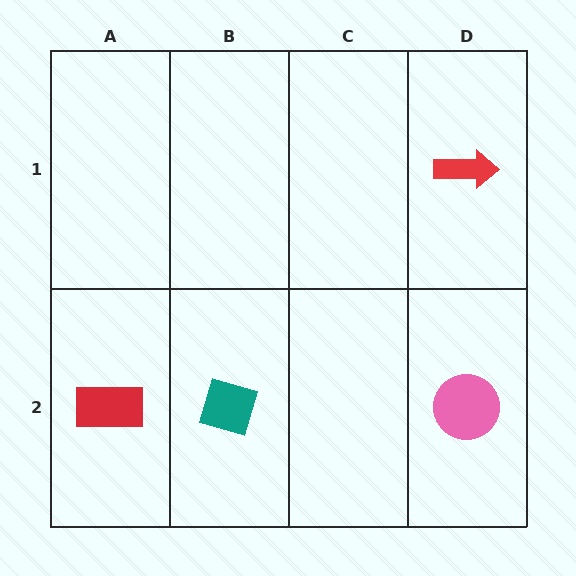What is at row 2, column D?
A pink circle.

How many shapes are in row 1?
1 shape.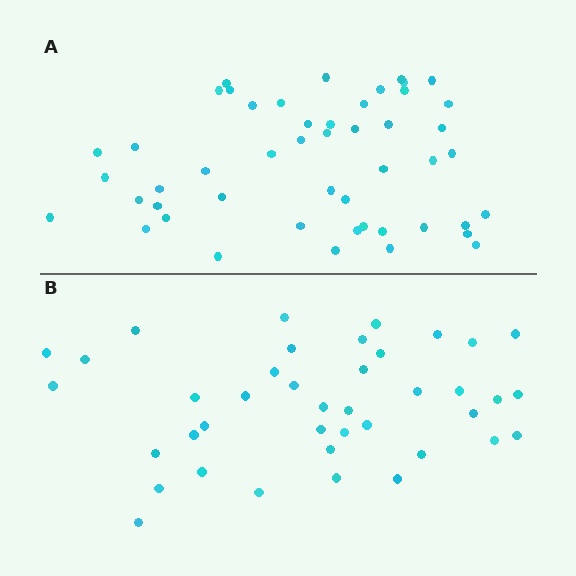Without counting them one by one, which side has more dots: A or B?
Region A (the top region) has more dots.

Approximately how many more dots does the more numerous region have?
Region A has roughly 8 or so more dots than region B.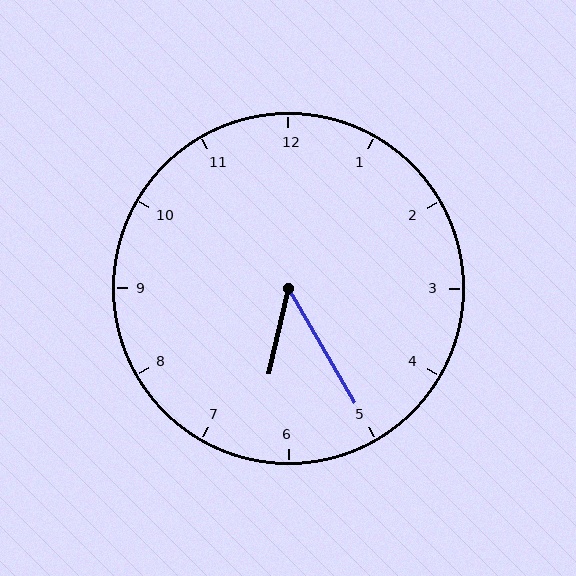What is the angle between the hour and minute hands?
Approximately 42 degrees.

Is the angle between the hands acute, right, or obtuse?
It is acute.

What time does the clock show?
6:25.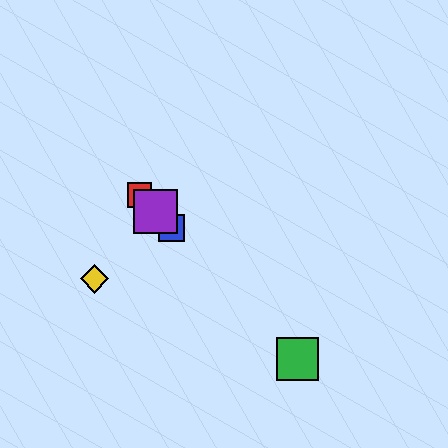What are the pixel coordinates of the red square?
The red square is at (140, 195).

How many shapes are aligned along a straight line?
4 shapes (the red square, the blue square, the green square, the purple square) are aligned along a straight line.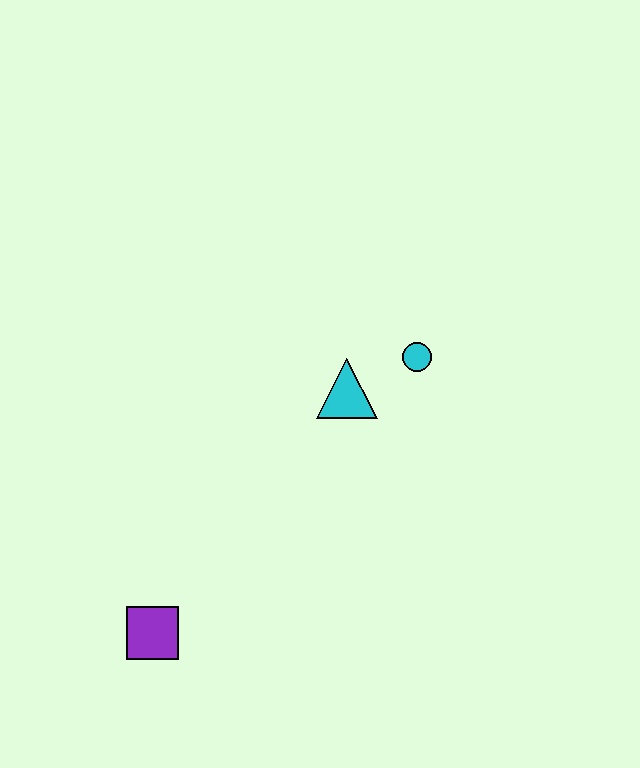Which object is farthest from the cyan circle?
The purple square is farthest from the cyan circle.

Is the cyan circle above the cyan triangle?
Yes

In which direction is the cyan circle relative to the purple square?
The cyan circle is above the purple square.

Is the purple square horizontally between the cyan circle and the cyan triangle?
No